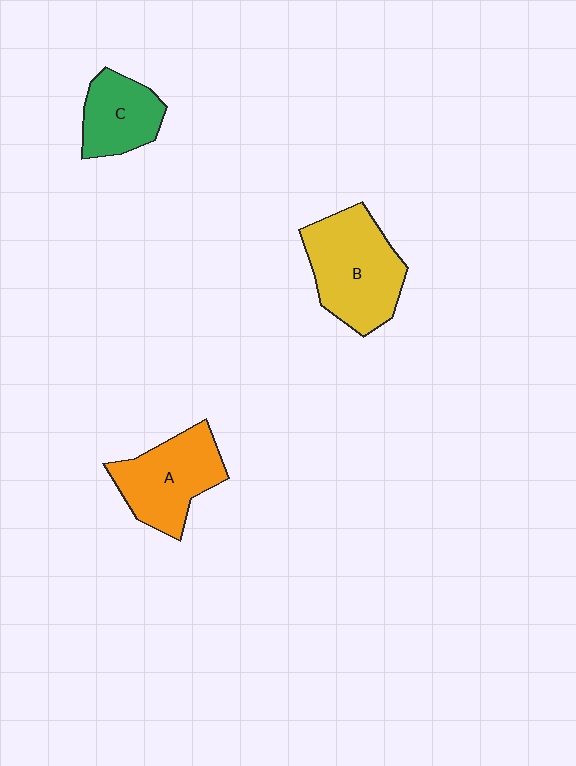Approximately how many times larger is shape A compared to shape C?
Approximately 1.4 times.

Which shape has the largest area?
Shape B (yellow).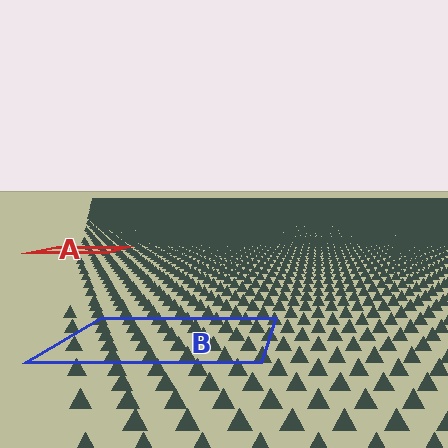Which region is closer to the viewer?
Region B is closer. The texture elements there are larger and more spread out.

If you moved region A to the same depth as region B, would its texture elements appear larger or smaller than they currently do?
They would appear larger. At a closer depth, the same texture elements are projected at a bigger on-screen size.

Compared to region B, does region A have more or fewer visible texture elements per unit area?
Region A has more texture elements per unit area — they are packed more densely because it is farther away.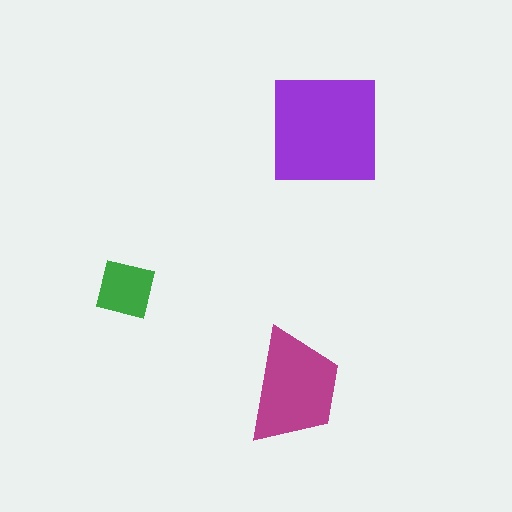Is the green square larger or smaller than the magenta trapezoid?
Smaller.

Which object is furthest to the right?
The purple square is rightmost.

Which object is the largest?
The purple square.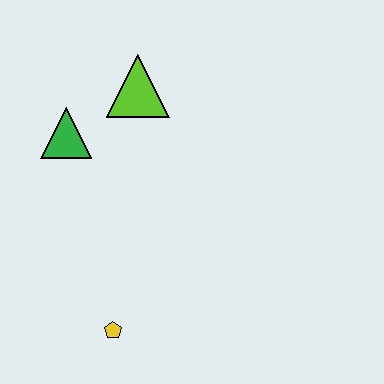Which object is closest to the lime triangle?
The green triangle is closest to the lime triangle.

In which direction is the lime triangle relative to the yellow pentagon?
The lime triangle is above the yellow pentagon.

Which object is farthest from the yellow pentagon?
The lime triangle is farthest from the yellow pentagon.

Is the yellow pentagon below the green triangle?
Yes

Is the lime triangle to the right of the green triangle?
Yes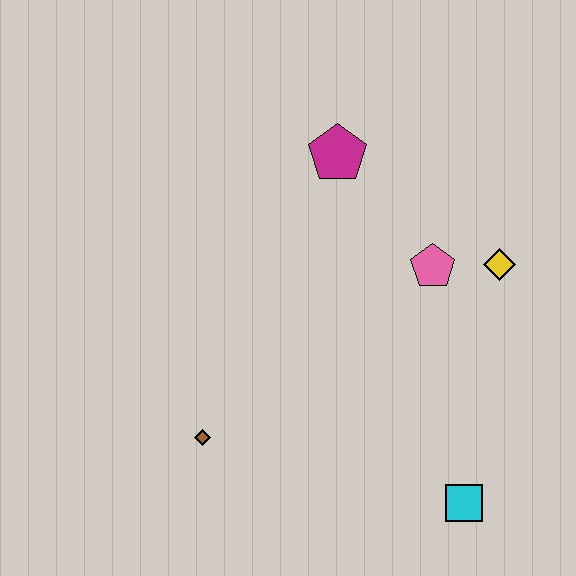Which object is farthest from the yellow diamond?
The brown diamond is farthest from the yellow diamond.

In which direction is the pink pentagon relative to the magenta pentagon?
The pink pentagon is below the magenta pentagon.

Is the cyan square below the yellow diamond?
Yes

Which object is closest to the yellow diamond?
The pink pentagon is closest to the yellow diamond.